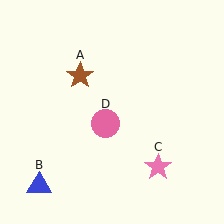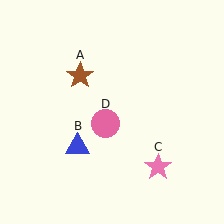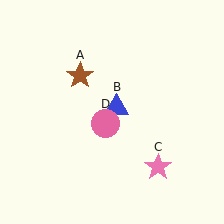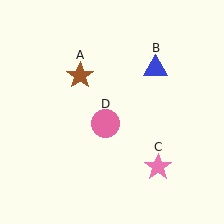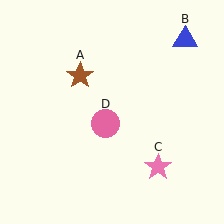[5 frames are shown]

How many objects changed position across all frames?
1 object changed position: blue triangle (object B).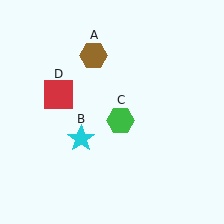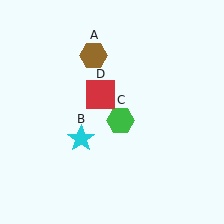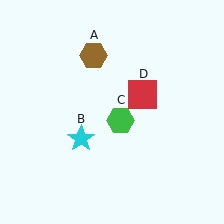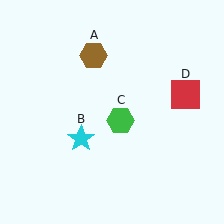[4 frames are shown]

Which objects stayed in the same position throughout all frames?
Brown hexagon (object A) and cyan star (object B) and green hexagon (object C) remained stationary.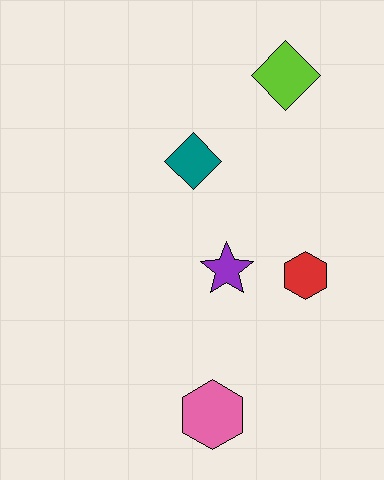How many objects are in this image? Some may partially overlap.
There are 5 objects.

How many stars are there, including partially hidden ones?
There is 1 star.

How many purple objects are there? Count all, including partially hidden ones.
There is 1 purple object.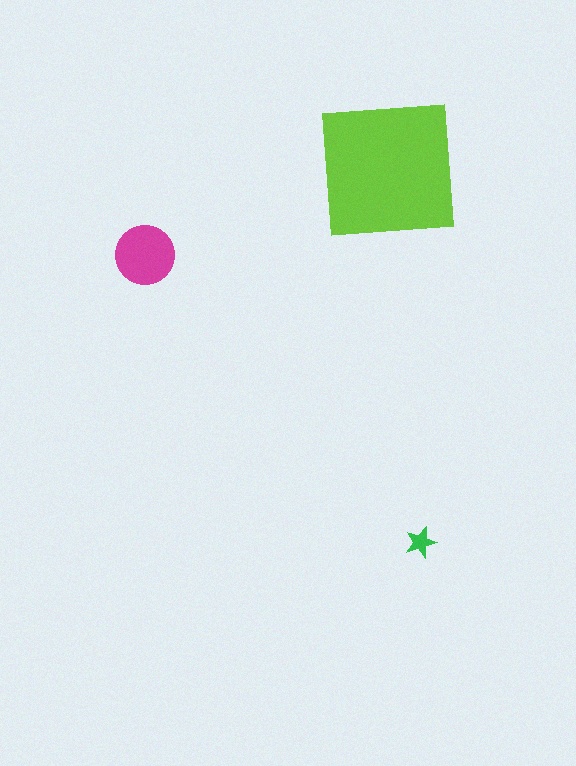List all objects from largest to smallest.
The lime square, the magenta circle, the green star.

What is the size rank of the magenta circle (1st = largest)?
2nd.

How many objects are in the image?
There are 3 objects in the image.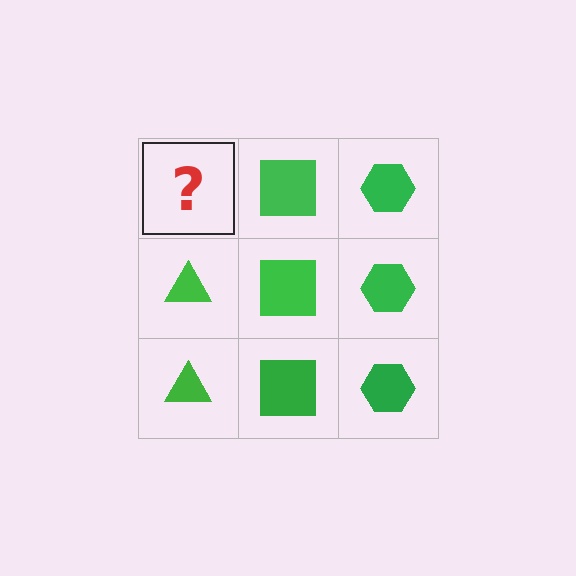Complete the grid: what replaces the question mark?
The question mark should be replaced with a green triangle.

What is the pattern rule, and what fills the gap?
The rule is that each column has a consistent shape. The gap should be filled with a green triangle.